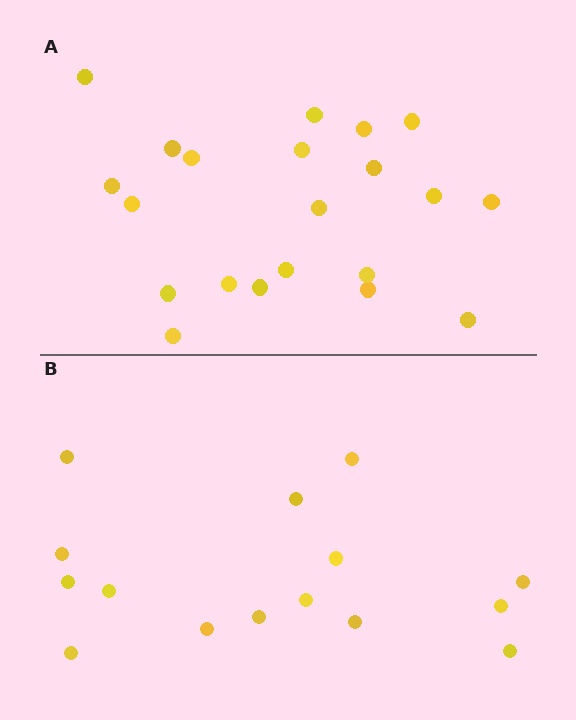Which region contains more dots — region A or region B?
Region A (the top region) has more dots.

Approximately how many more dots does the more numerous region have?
Region A has about 6 more dots than region B.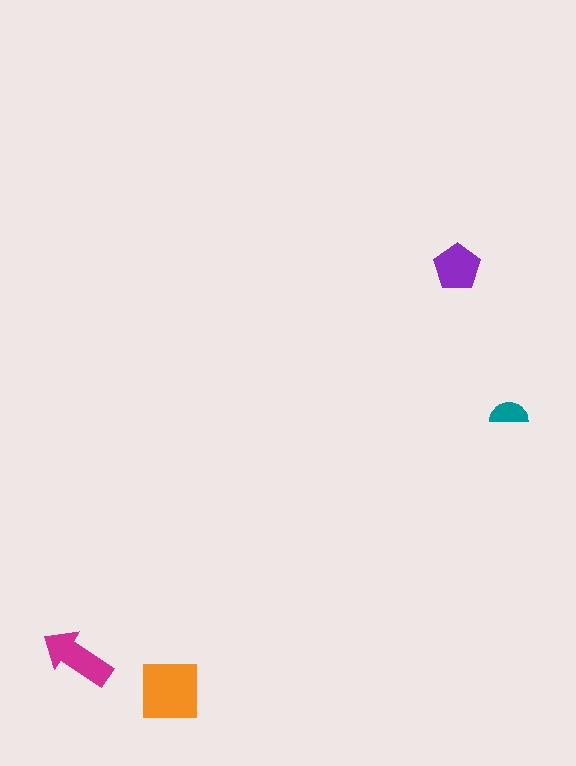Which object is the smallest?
The teal semicircle.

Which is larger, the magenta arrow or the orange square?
The orange square.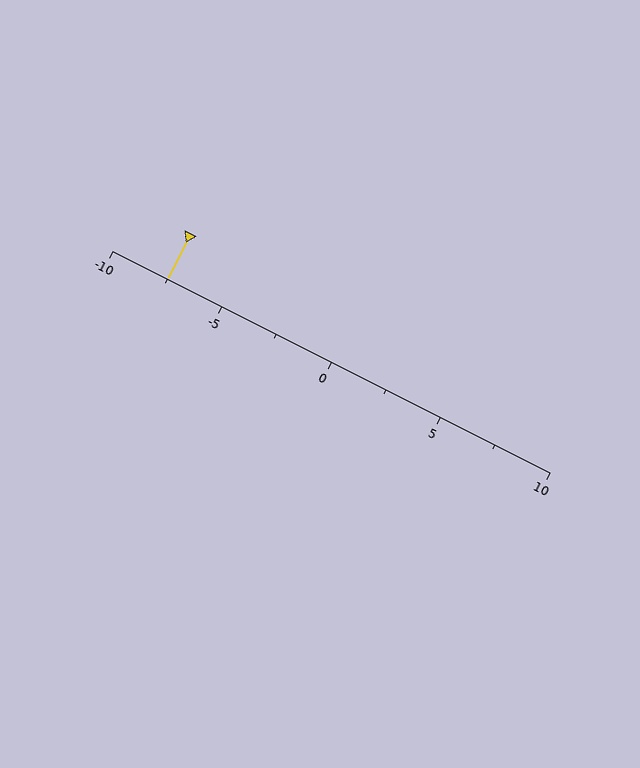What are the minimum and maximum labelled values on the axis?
The axis runs from -10 to 10.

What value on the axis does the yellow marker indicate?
The marker indicates approximately -7.5.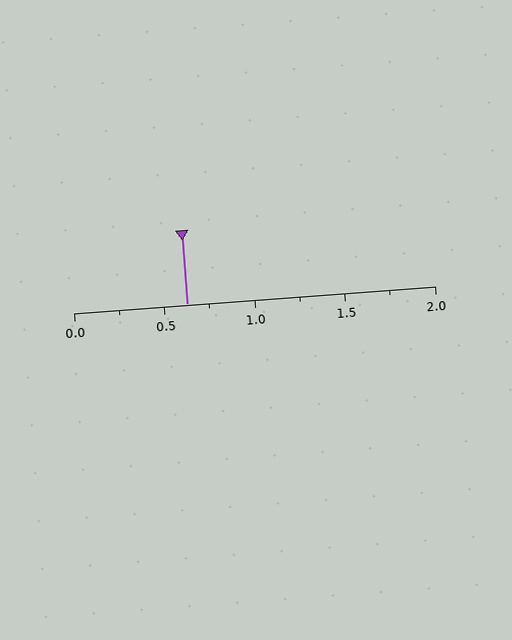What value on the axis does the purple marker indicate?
The marker indicates approximately 0.62.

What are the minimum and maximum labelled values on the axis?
The axis runs from 0.0 to 2.0.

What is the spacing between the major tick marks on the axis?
The major ticks are spaced 0.5 apart.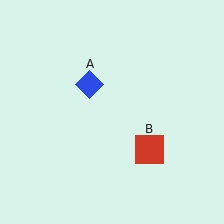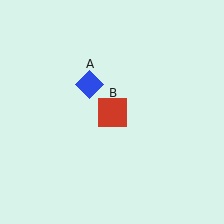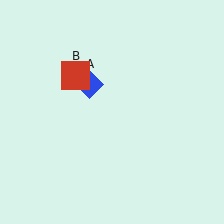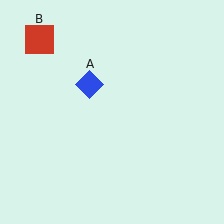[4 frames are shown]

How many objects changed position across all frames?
1 object changed position: red square (object B).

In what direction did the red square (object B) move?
The red square (object B) moved up and to the left.